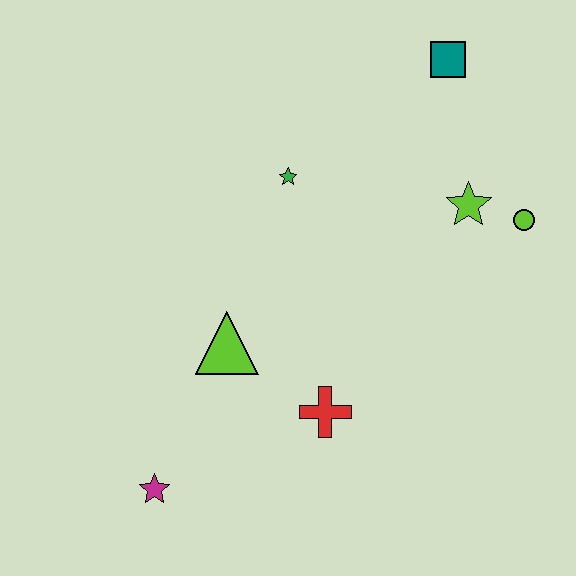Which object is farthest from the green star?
The magenta star is farthest from the green star.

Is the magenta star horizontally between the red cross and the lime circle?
No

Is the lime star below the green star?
Yes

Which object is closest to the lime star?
The lime circle is closest to the lime star.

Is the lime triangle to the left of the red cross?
Yes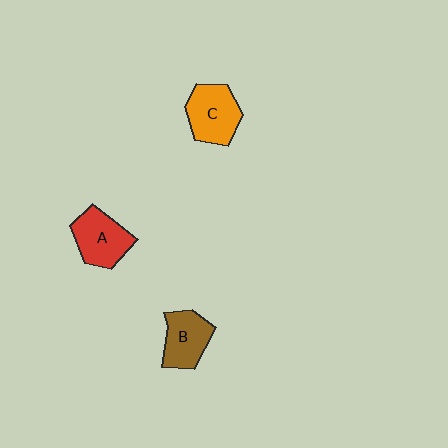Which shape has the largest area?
Shape C (orange).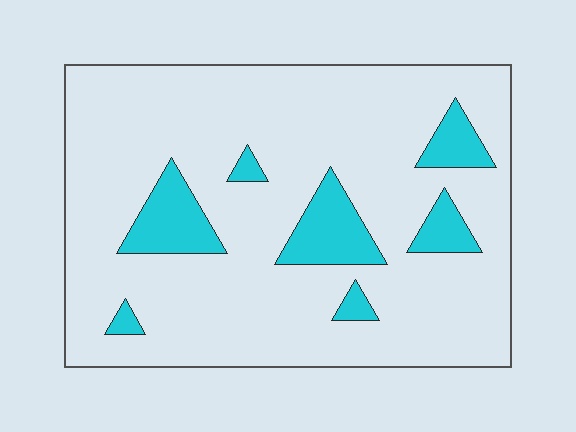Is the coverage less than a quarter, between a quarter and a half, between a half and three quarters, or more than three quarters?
Less than a quarter.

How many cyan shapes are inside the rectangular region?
7.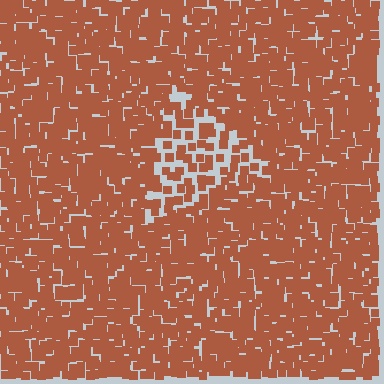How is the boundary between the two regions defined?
The boundary is defined by a change in element density (approximately 2.0x ratio). All elements are the same color, size, and shape.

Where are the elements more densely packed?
The elements are more densely packed outside the triangle boundary.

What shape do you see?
I see a triangle.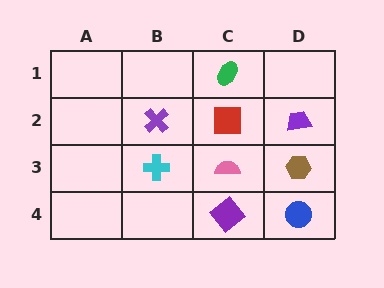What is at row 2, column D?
A purple trapezoid.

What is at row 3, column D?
A brown hexagon.